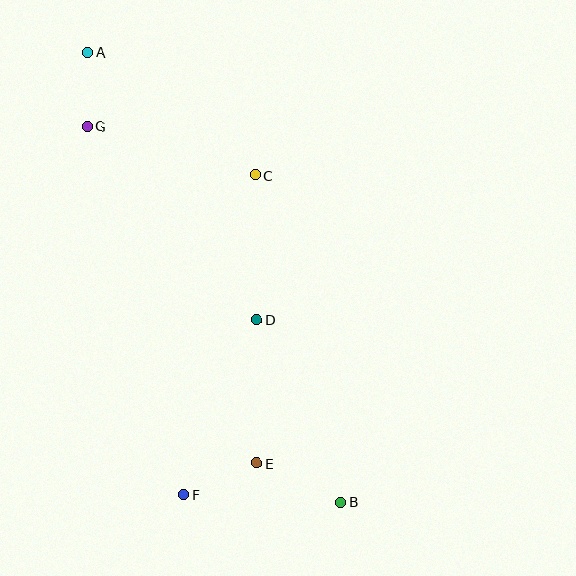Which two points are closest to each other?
Points A and G are closest to each other.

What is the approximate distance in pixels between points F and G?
The distance between F and G is approximately 381 pixels.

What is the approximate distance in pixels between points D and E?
The distance between D and E is approximately 144 pixels.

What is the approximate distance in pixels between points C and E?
The distance between C and E is approximately 288 pixels.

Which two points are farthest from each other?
Points A and B are farthest from each other.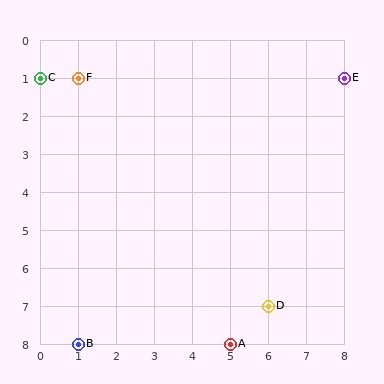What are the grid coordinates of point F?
Point F is at grid coordinates (1, 1).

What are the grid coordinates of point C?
Point C is at grid coordinates (0, 1).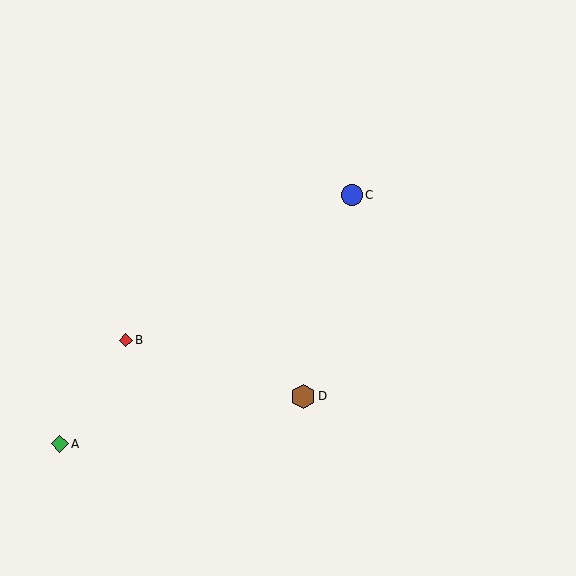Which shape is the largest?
The brown hexagon (labeled D) is the largest.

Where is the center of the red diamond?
The center of the red diamond is at (126, 340).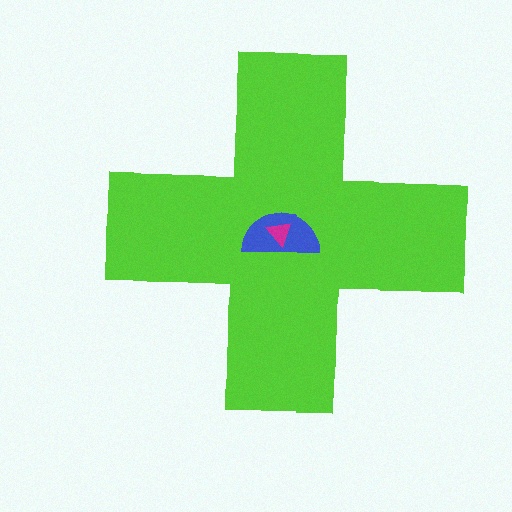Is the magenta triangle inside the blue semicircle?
Yes.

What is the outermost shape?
The lime cross.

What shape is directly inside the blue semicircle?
The magenta triangle.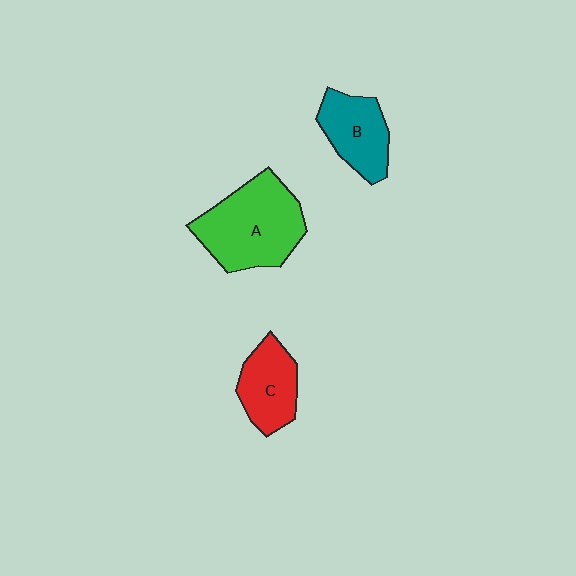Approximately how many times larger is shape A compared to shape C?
Approximately 1.7 times.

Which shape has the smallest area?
Shape C (red).